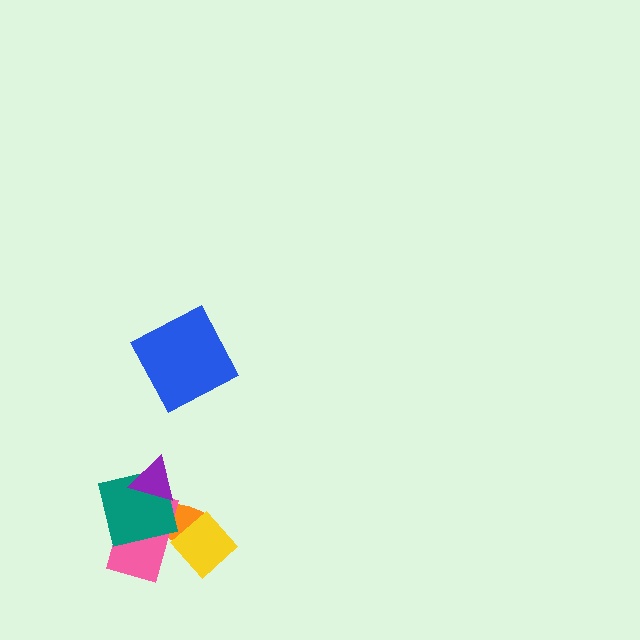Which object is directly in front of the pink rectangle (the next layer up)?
The teal square is directly in front of the pink rectangle.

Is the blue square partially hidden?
No, no other shape covers it.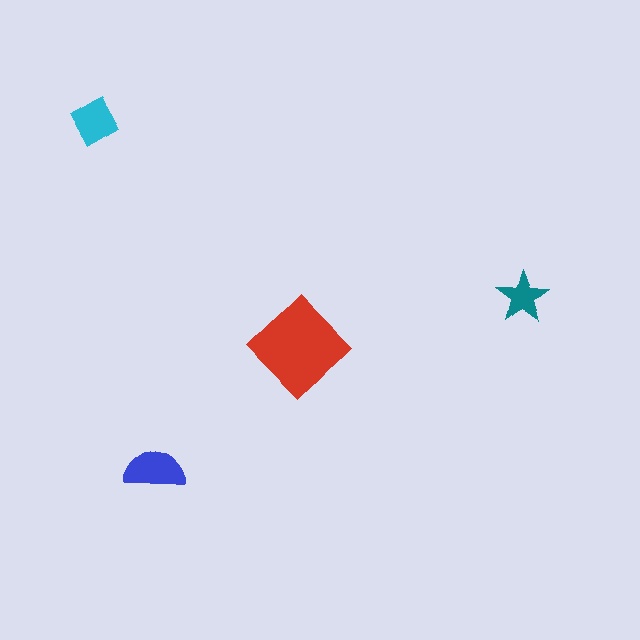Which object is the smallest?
The teal star.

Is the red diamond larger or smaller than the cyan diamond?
Larger.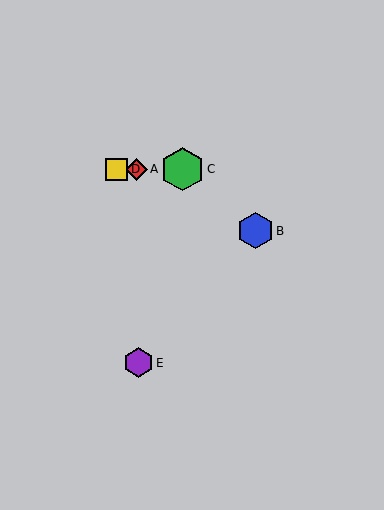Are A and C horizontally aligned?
Yes, both are at y≈169.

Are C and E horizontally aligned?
No, C is at y≈169 and E is at y≈363.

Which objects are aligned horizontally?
Objects A, C, D are aligned horizontally.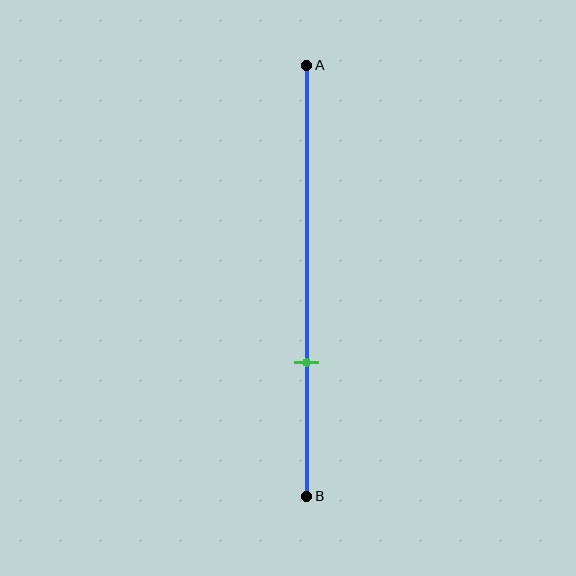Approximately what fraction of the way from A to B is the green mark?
The green mark is approximately 70% of the way from A to B.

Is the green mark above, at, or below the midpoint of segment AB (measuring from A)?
The green mark is below the midpoint of segment AB.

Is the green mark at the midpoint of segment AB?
No, the mark is at about 70% from A, not at the 50% midpoint.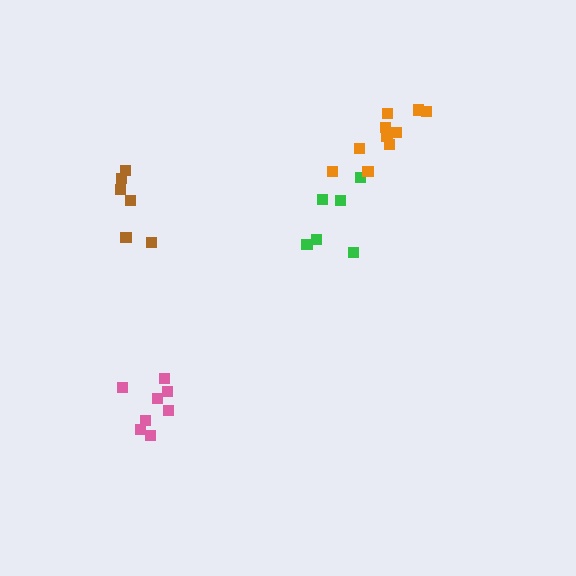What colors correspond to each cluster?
The clusters are colored: green, orange, brown, pink.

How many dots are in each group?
Group 1: 6 dots, Group 2: 10 dots, Group 3: 6 dots, Group 4: 8 dots (30 total).